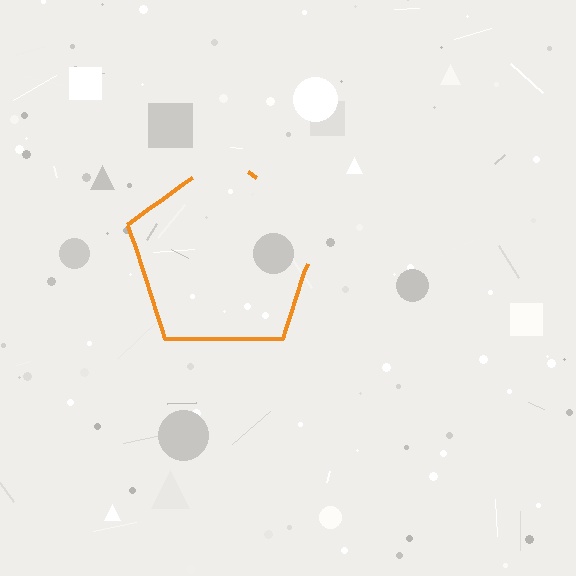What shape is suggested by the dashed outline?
The dashed outline suggests a pentagon.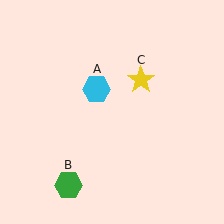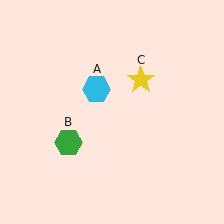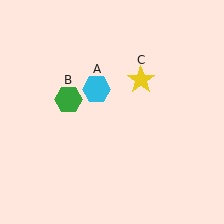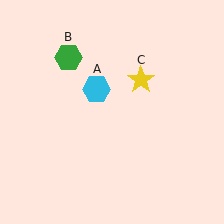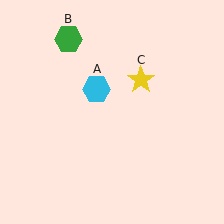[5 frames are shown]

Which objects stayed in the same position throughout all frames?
Cyan hexagon (object A) and yellow star (object C) remained stationary.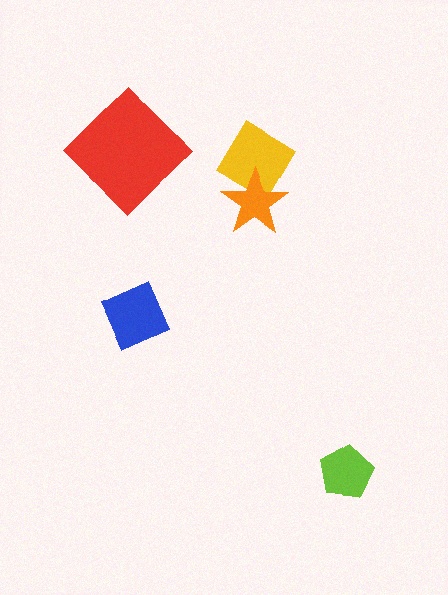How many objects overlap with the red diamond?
0 objects overlap with the red diamond.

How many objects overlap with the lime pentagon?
0 objects overlap with the lime pentagon.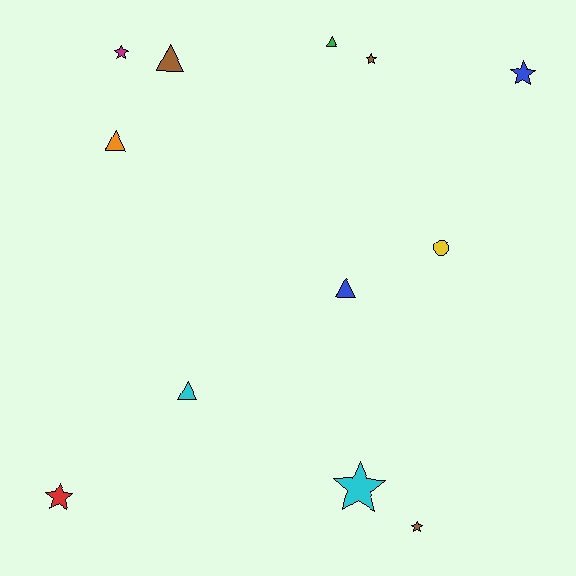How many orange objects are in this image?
There is 1 orange object.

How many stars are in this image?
There are 6 stars.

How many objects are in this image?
There are 12 objects.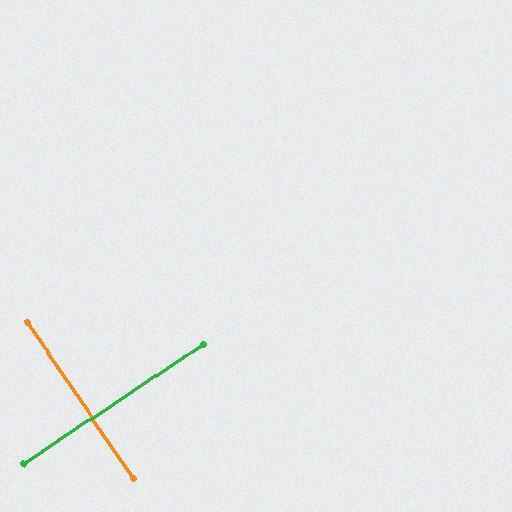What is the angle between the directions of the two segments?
Approximately 90 degrees.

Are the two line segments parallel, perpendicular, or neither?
Perpendicular — they meet at approximately 90°.